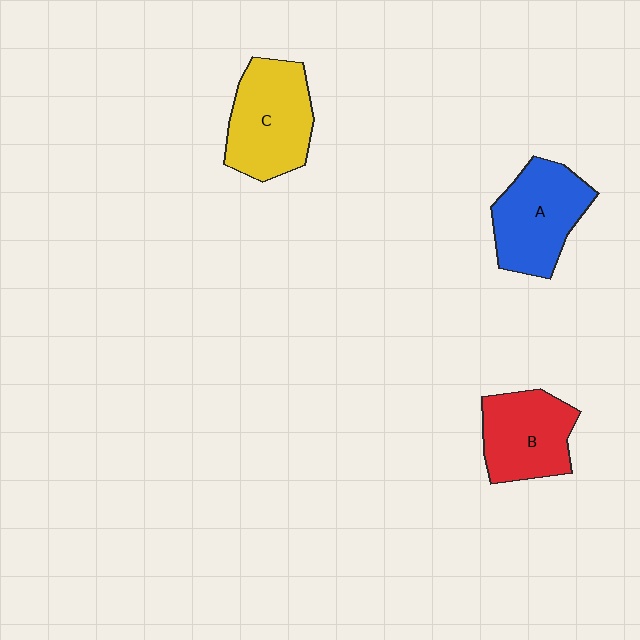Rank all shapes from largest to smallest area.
From largest to smallest: C (yellow), A (blue), B (red).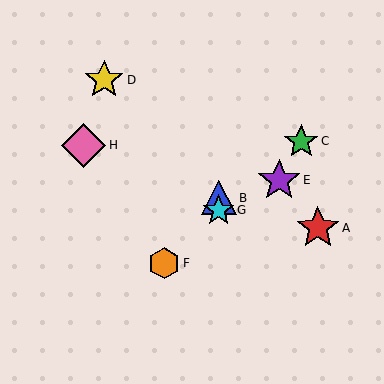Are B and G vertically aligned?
Yes, both are at x≈219.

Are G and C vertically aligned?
No, G is at x≈219 and C is at x≈301.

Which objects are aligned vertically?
Objects B, G are aligned vertically.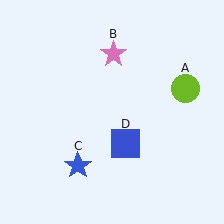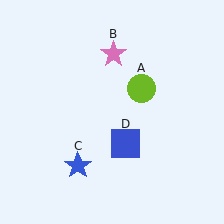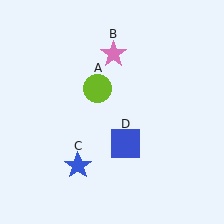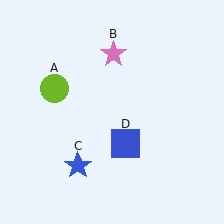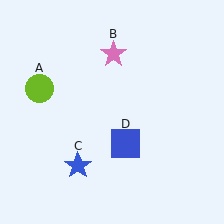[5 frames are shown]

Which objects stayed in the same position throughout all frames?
Pink star (object B) and blue star (object C) and blue square (object D) remained stationary.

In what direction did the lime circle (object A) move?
The lime circle (object A) moved left.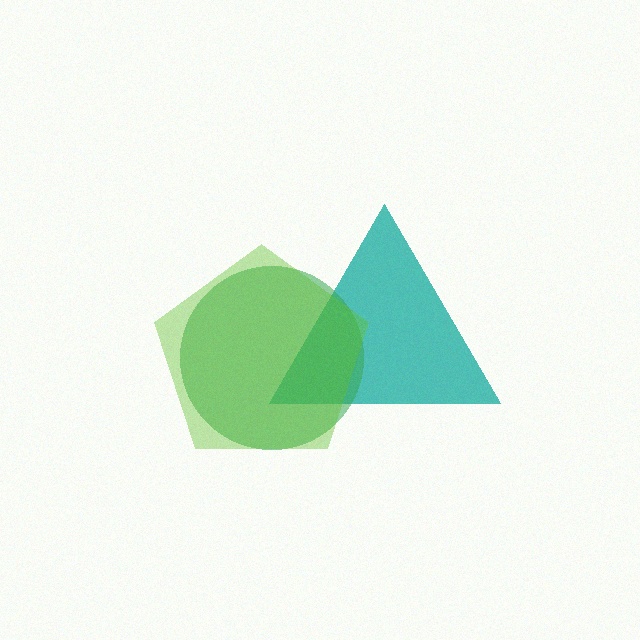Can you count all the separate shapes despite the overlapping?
Yes, there are 3 separate shapes.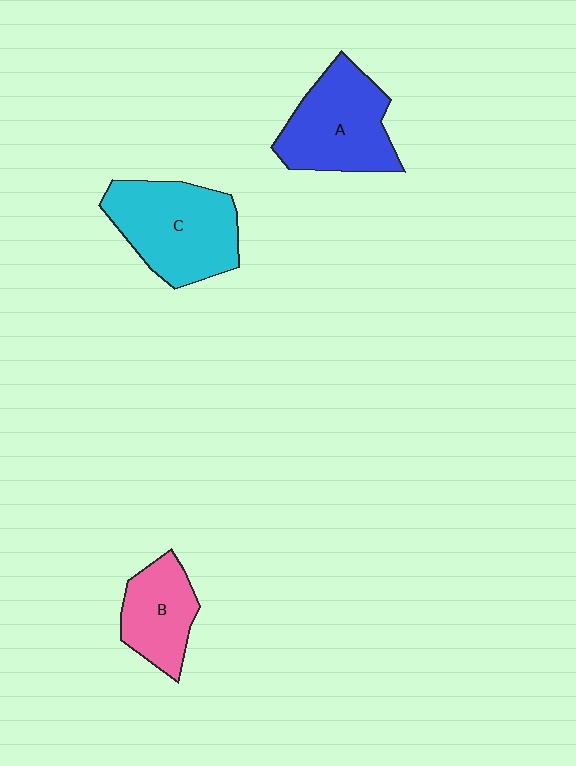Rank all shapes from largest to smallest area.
From largest to smallest: C (cyan), A (blue), B (pink).